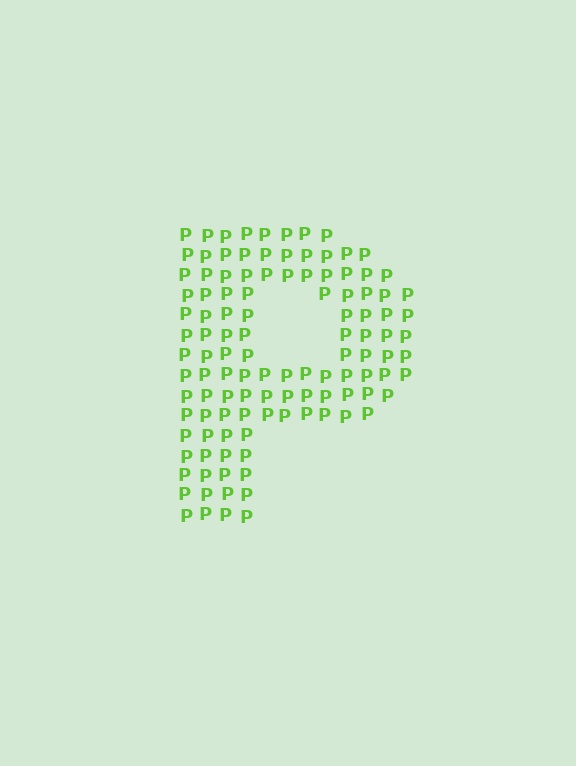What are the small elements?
The small elements are letter P's.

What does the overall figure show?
The overall figure shows the letter P.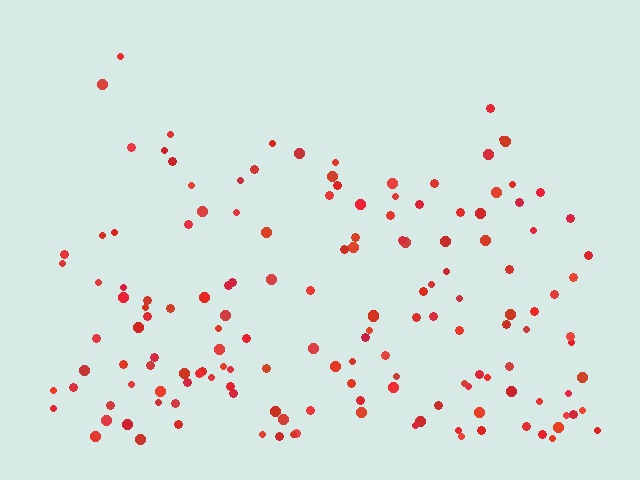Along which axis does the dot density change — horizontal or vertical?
Vertical.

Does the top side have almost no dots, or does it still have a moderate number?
Still a moderate number, just noticeably fewer than the bottom.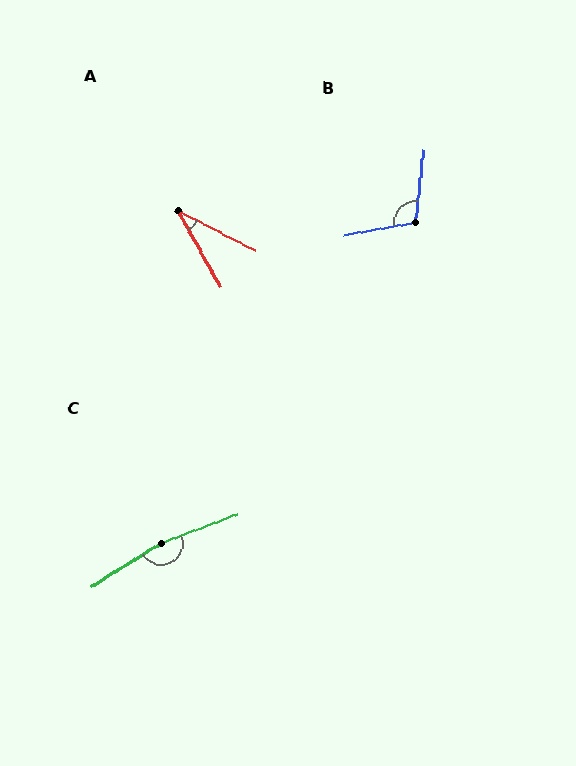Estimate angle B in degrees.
Approximately 106 degrees.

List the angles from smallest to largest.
A (34°), B (106°), C (168°).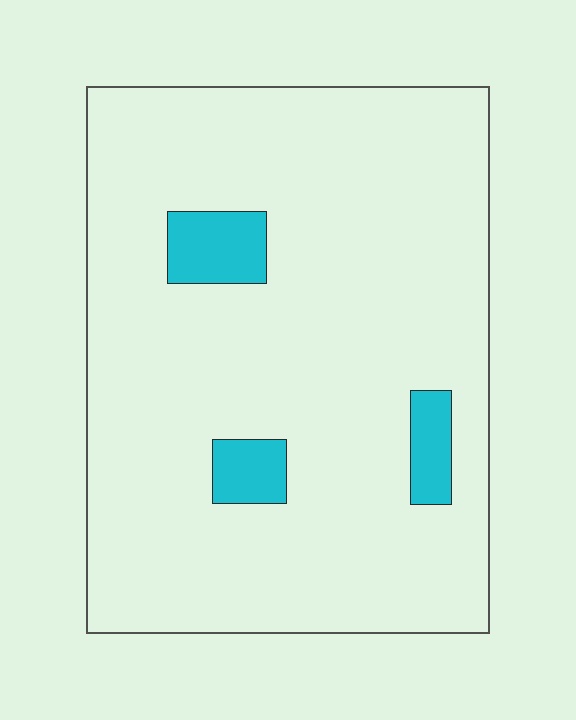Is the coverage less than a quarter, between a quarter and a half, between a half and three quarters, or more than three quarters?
Less than a quarter.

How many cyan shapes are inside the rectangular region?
3.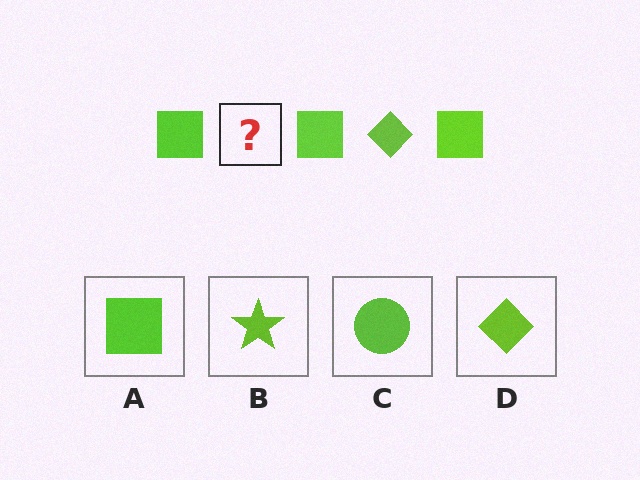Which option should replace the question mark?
Option D.